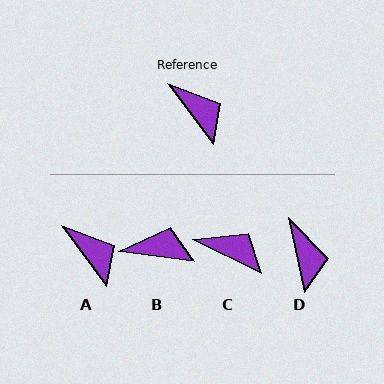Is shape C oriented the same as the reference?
No, it is off by about 27 degrees.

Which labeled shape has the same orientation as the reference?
A.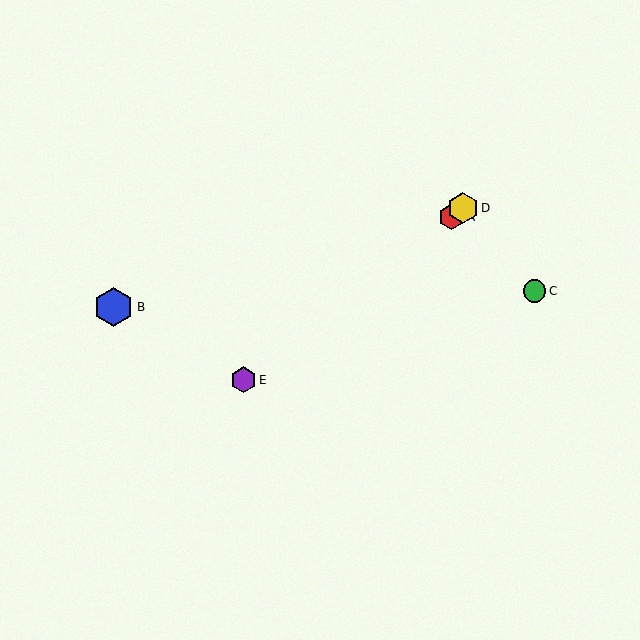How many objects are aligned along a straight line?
3 objects (A, D, E) are aligned along a straight line.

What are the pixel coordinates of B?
Object B is at (114, 307).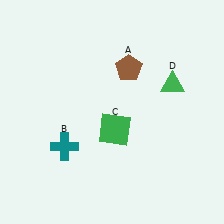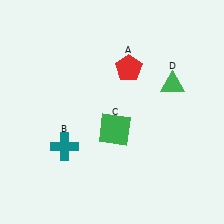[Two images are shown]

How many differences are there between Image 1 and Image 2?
There is 1 difference between the two images.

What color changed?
The pentagon (A) changed from brown in Image 1 to red in Image 2.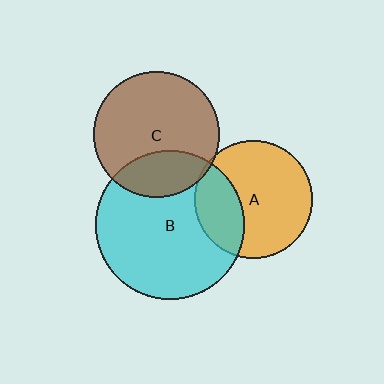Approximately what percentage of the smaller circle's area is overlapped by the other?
Approximately 30%.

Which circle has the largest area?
Circle B (cyan).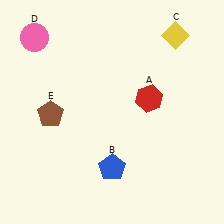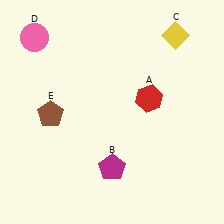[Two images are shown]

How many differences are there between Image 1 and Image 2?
There is 1 difference between the two images.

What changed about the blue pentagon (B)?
In Image 1, B is blue. In Image 2, it changed to magenta.